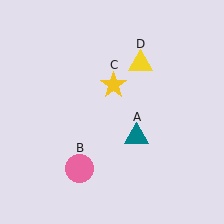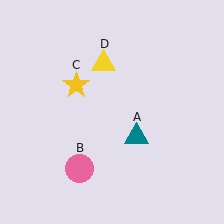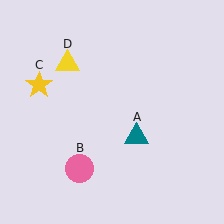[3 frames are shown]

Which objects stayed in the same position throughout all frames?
Teal triangle (object A) and pink circle (object B) remained stationary.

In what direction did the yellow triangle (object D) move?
The yellow triangle (object D) moved left.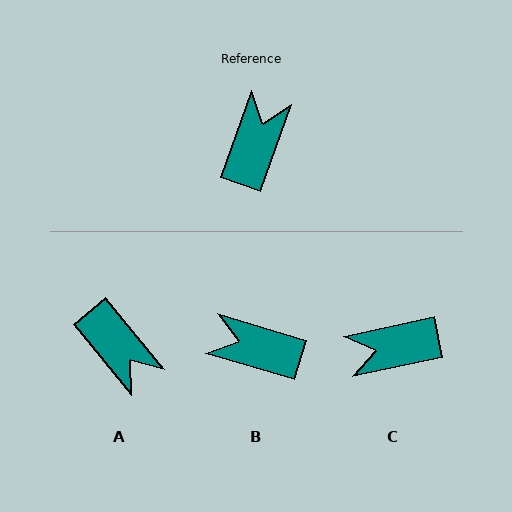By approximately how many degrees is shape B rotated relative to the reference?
Approximately 93 degrees counter-clockwise.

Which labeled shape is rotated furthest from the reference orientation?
C, about 122 degrees away.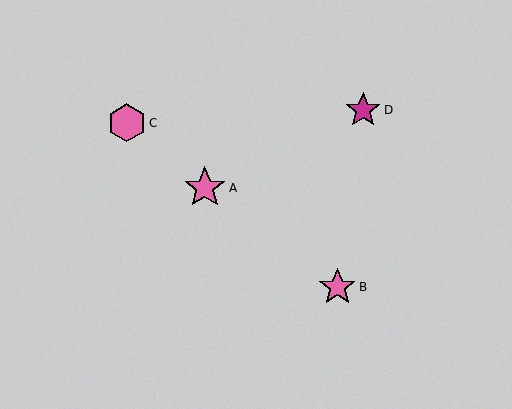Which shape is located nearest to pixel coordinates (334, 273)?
The pink star (labeled B) at (337, 287) is nearest to that location.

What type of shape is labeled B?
Shape B is a pink star.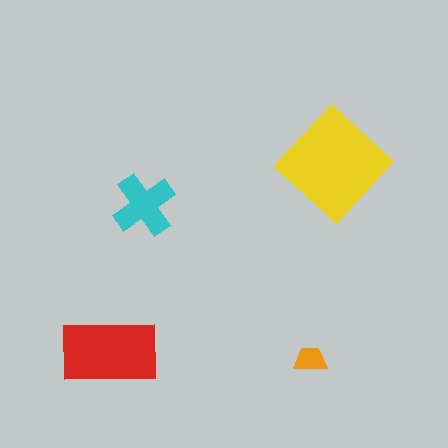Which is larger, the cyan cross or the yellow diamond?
The yellow diamond.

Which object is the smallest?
The orange trapezoid.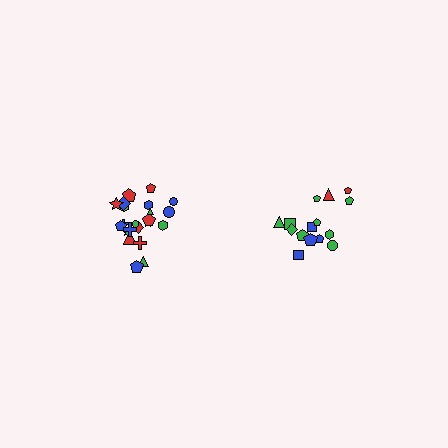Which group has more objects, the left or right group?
The left group.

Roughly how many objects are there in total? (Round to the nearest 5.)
Roughly 35 objects in total.